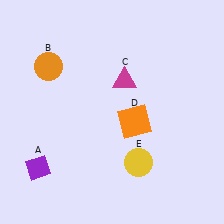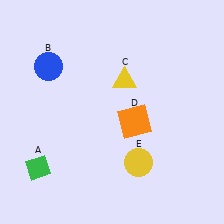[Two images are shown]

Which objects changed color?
A changed from purple to green. B changed from orange to blue. C changed from magenta to yellow.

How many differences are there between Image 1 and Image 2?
There are 3 differences between the two images.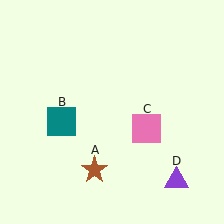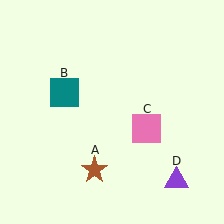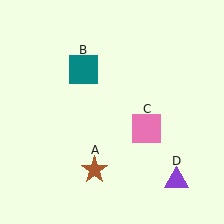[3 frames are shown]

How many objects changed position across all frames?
1 object changed position: teal square (object B).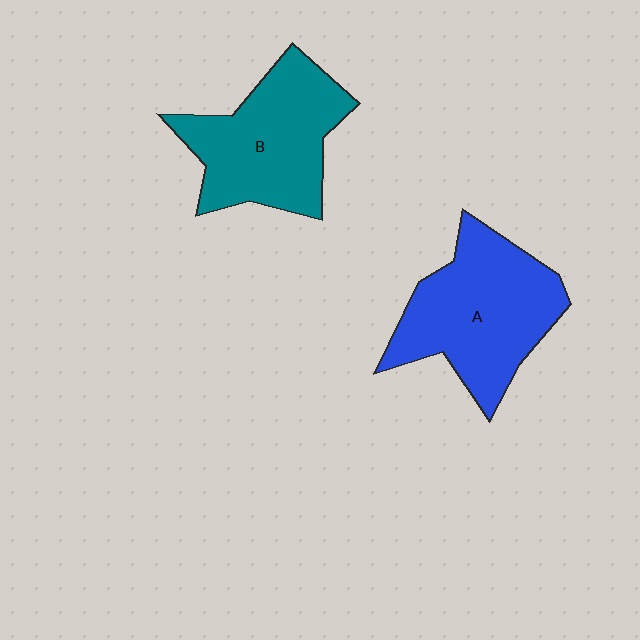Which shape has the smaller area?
Shape B (teal).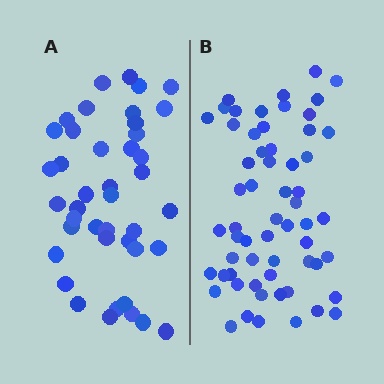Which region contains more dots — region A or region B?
Region B (the right region) has more dots.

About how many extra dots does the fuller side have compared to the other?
Region B has approximately 20 more dots than region A.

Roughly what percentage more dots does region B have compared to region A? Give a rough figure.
About 45% more.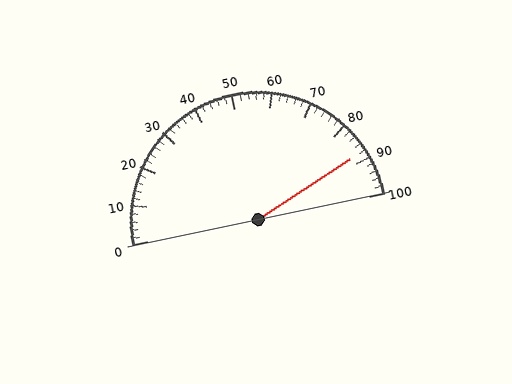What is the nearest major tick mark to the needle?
The nearest major tick mark is 90.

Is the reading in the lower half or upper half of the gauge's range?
The reading is in the upper half of the range (0 to 100).